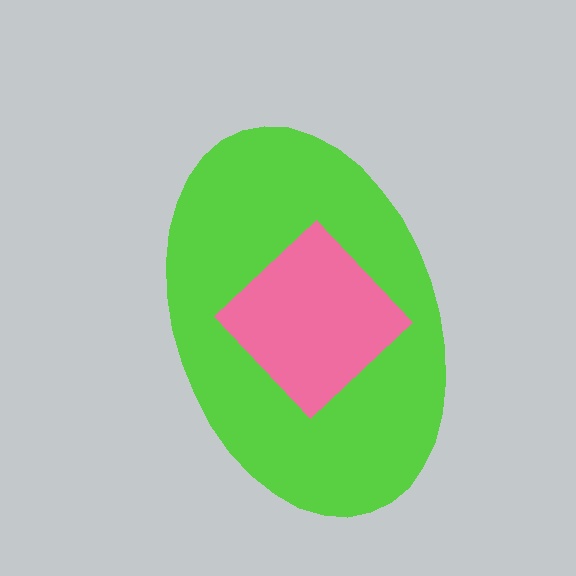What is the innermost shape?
The pink diamond.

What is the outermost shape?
The lime ellipse.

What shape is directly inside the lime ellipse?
The pink diamond.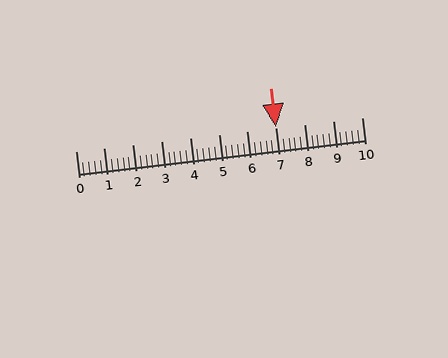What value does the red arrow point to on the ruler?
The red arrow points to approximately 7.0.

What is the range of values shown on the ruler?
The ruler shows values from 0 to 10.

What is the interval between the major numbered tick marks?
The major tick marks are spaced 1 units apart.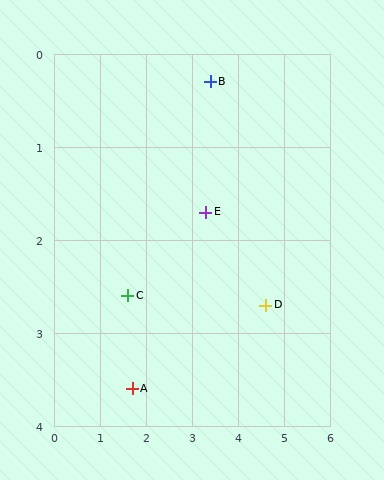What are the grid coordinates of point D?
Point D is at approximately (4.6, 2.7).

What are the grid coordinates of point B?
Point B is at approximately (3.4, 0.3).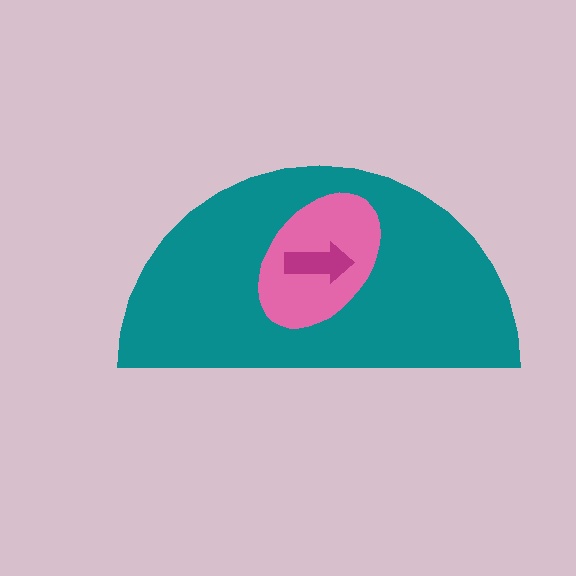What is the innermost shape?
The magenta arrow.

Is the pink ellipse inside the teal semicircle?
Yes.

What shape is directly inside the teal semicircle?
The pink ellipse.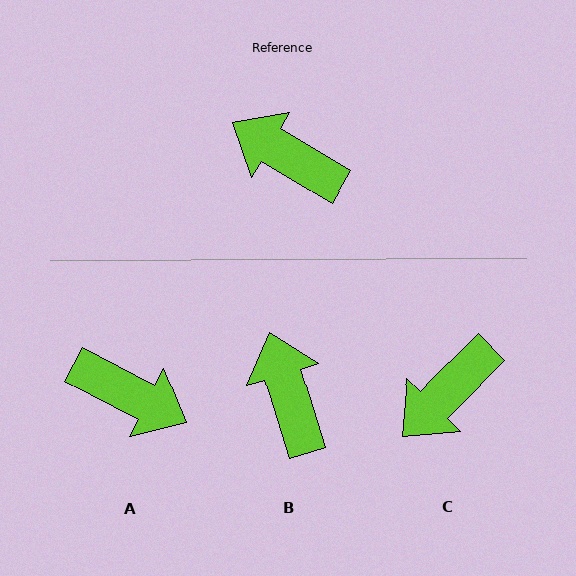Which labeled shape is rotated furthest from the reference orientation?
A, about 177 degrees away.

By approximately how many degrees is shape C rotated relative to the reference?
Approximately 75 degrees counter-clockwise.